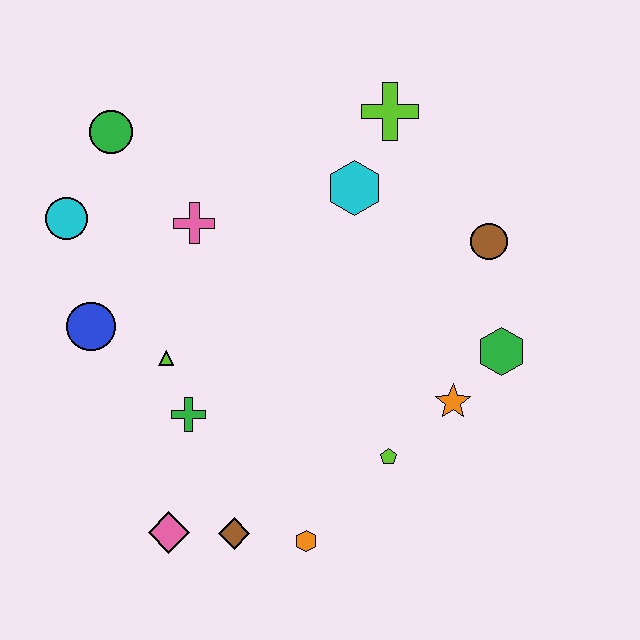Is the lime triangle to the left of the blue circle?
No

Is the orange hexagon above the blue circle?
No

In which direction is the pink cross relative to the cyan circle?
The pink cross is to the right of the cyan circle.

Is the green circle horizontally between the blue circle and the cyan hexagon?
Yes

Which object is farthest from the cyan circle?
The green hexagon is farthest from the cyan circle.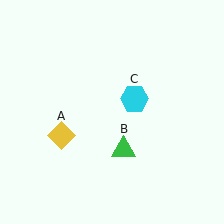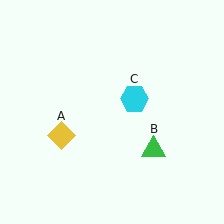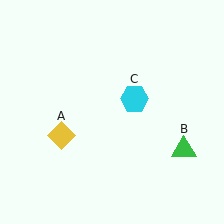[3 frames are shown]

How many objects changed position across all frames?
1 object changed position: green triangle (object B).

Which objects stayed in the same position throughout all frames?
Yellow diamond (object A) and cyan hexagon (object C) remained stationary.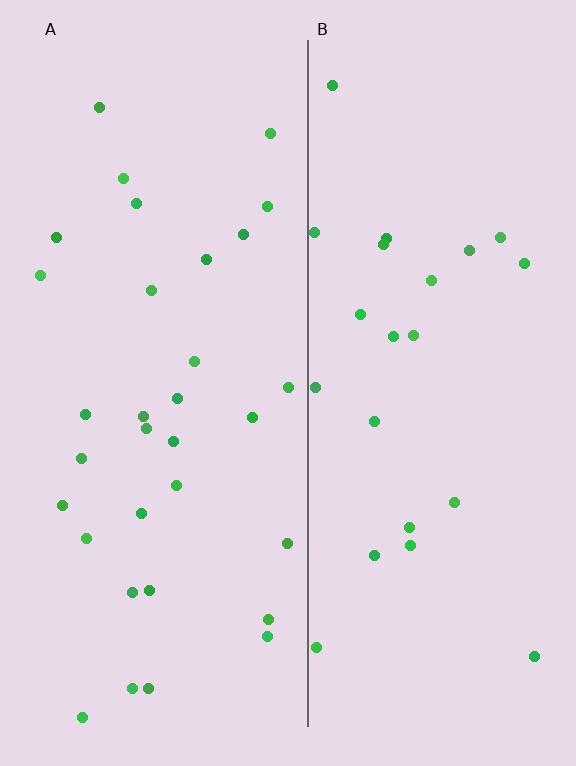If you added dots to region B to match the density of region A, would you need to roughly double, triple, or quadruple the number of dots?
Approximately double.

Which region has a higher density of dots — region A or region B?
A (the left).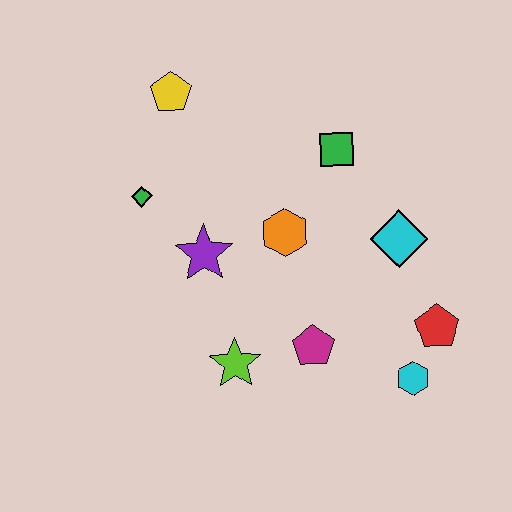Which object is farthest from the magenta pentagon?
The yellow pentagon is farthest from the magenta pentagon.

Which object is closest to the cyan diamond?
The red pentagon is closest to the cyan diamond.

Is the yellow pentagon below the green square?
No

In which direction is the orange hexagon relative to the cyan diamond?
The orange hexagon is to the left of the cyan diamond.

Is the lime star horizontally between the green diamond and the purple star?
No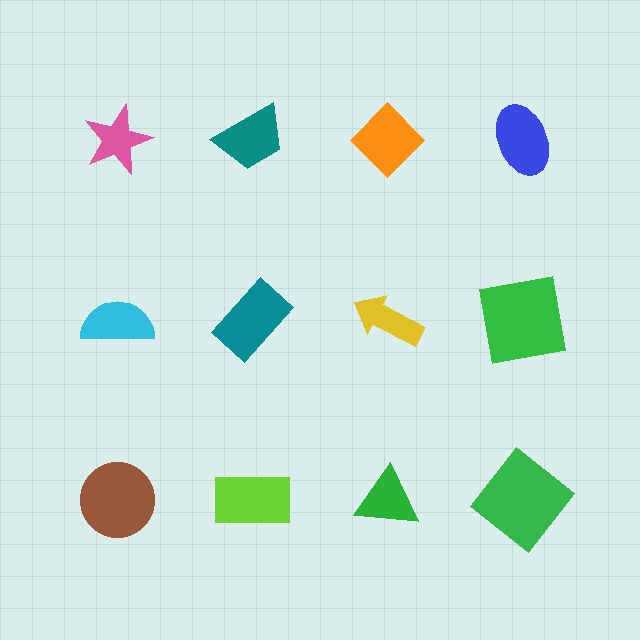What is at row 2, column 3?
A yellow arrow.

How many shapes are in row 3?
4 shapes.